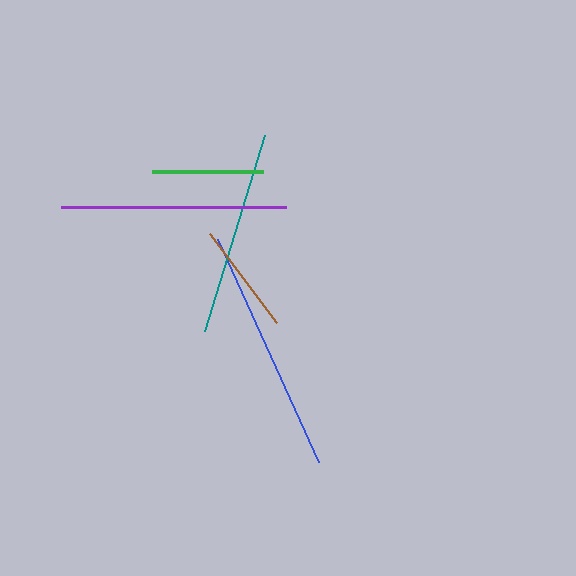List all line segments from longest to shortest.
From longest to shortest: blue, purple, teal, brown, green.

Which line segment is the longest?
The blue line is the longest at approximately 244 pixels.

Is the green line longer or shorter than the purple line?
The purple line is longer than the green line.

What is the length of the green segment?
The green segment is approximately 111 pixels long.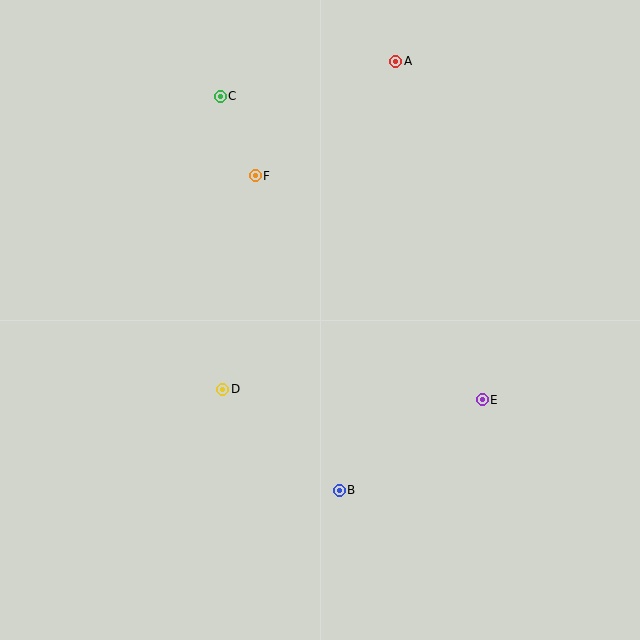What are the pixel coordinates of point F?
Point F is at (255, 176).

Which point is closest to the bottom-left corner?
Point D is closest to the bottom-left corner.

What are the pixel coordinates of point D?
Point D is at (223, 389).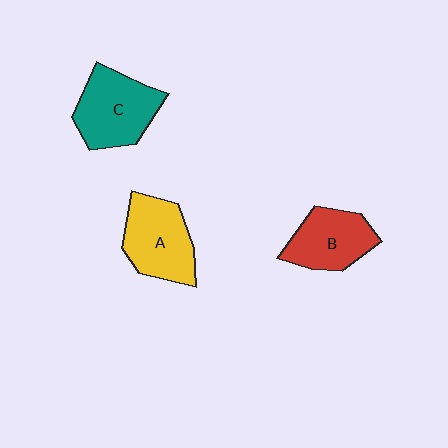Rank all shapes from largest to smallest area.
From largest to smallest: C (teal), A (yellow), B (red).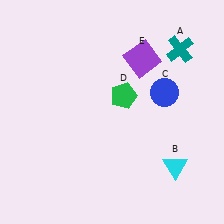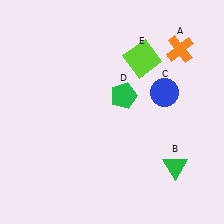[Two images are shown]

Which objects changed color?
A changed from teal to orange. B changed from cyan to green. E changed from purple to lime.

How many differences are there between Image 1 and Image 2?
There are 3 differences between the two images.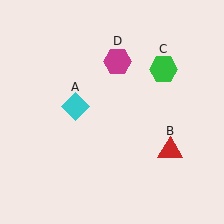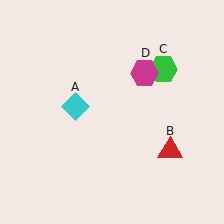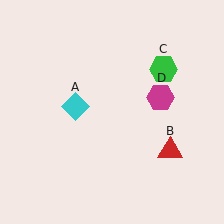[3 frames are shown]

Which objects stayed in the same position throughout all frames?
Cyan diamond (object A) and red triangle (object B) and green hexagon (object C) remained stationary.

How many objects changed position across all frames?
1 object changed position: magenta hexagon (object D).